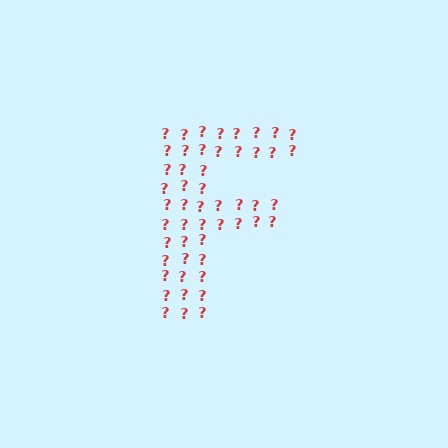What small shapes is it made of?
It is made of small question marks.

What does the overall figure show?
The overall figure shows the letter F.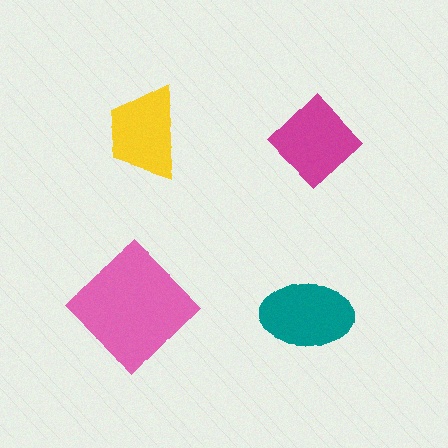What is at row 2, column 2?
A teal ellipse.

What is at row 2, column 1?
A pink diamond.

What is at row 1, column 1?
A yellow trapezoid.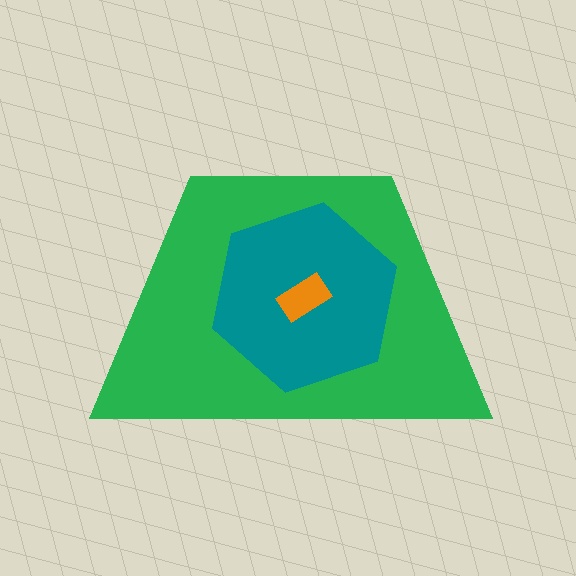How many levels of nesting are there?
3.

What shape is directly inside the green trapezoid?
The teal hexagon.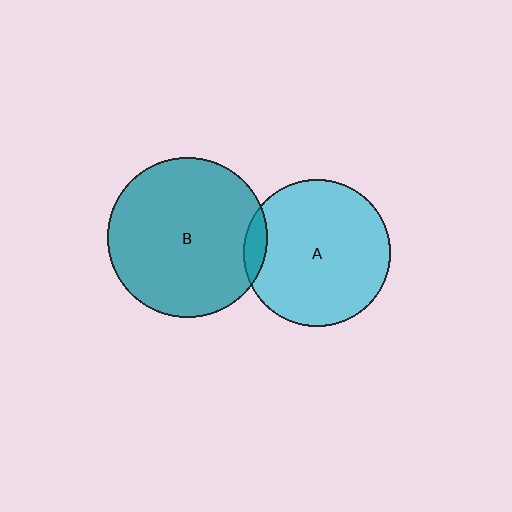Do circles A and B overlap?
Yes.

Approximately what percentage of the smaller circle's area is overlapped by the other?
Approximately 5%.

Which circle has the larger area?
Circle B (teal).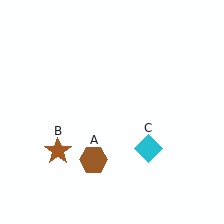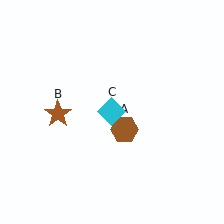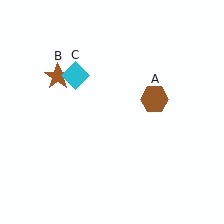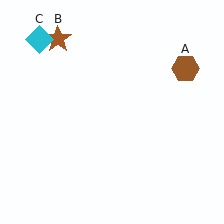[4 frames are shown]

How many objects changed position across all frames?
3 objects changed position: brown hexagon (object A), brown star (object B), cyan diamond (object C).